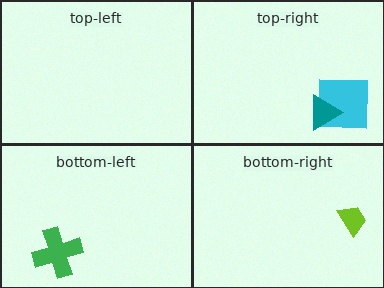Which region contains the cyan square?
The top-right region.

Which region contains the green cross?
The bottom-left region.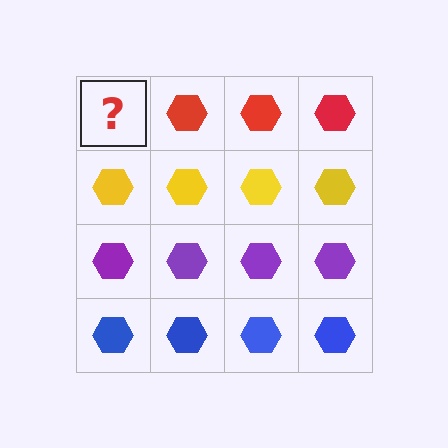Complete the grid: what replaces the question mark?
The question mark should be replaced with a red hexagon.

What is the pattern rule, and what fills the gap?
The rule is that each row has a consistent color. The gap should be filled with a red hexagon.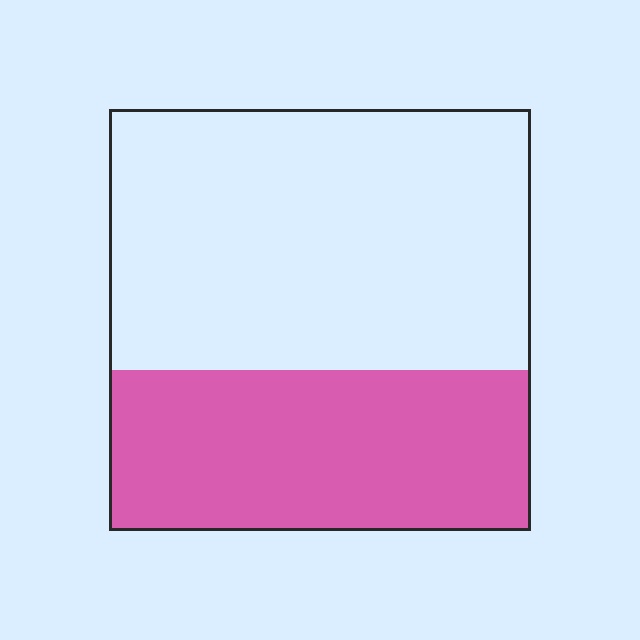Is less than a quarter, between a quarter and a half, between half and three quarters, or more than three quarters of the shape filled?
Between a quarter and a half.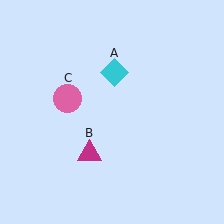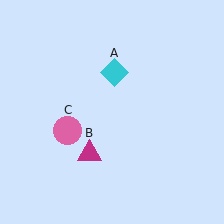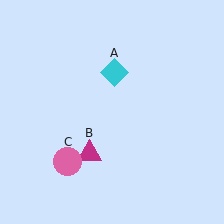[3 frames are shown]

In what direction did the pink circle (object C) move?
The pink circle (object C) moved down.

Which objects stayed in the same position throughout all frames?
Cyan diamond (object A) and magenta triangle (object B) remained stationary.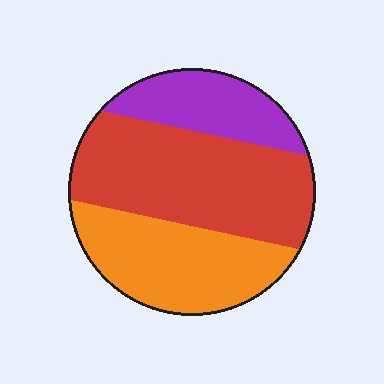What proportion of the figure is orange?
Orange covers about 35% of the figure.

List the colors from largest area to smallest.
From largest to smallest: red, orange, purple.